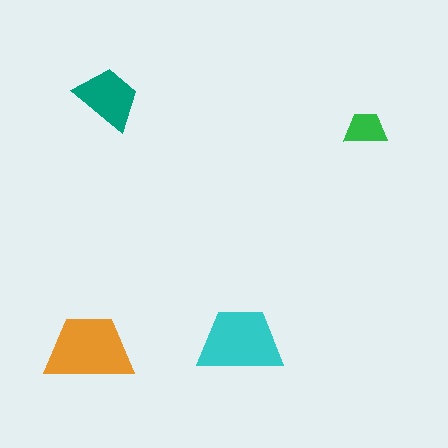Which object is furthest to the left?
The orange trapezoid is leftmost.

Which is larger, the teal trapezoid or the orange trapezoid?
The orange one.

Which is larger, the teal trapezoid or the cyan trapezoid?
The cyan one.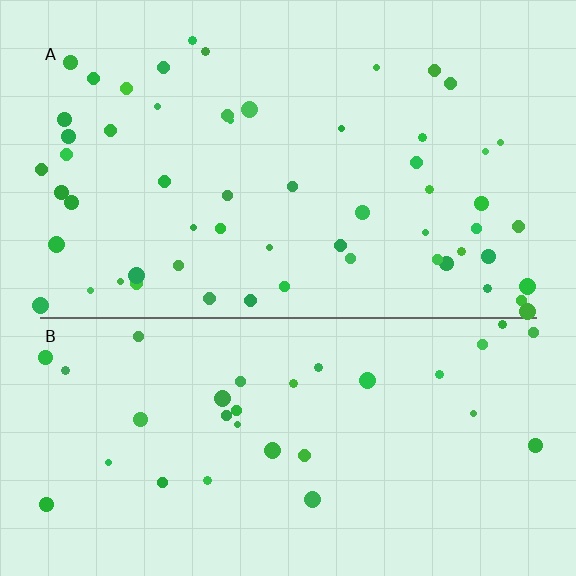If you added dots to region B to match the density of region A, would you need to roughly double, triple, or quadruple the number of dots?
Approximately double.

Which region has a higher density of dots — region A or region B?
A (the top).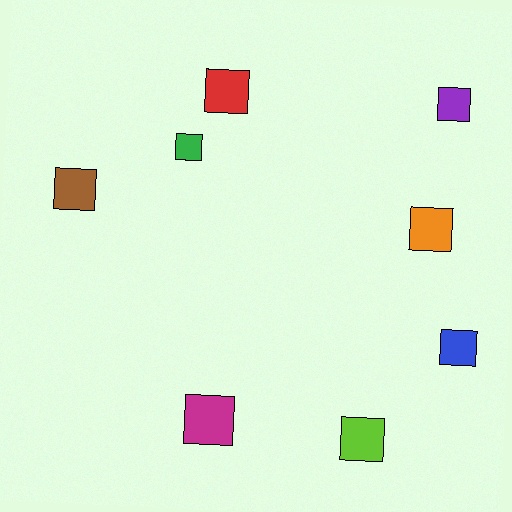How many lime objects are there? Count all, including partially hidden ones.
There is 1 lime object.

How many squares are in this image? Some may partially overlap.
There are 8 squares.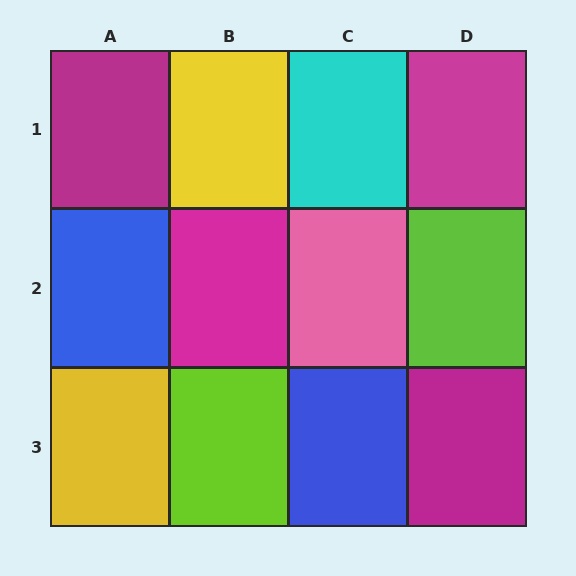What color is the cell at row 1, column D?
Magenta.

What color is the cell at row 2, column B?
Magenta.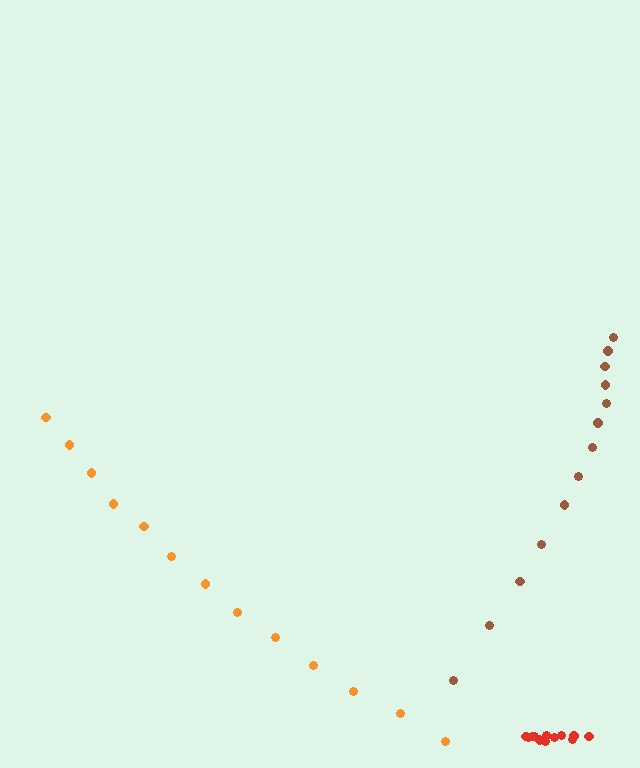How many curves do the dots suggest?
There are 3 distinct paths.